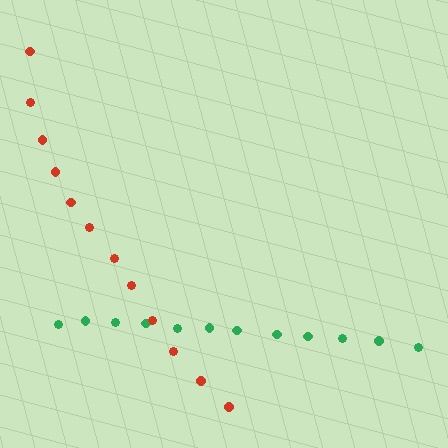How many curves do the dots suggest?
There are 2 distinct paths.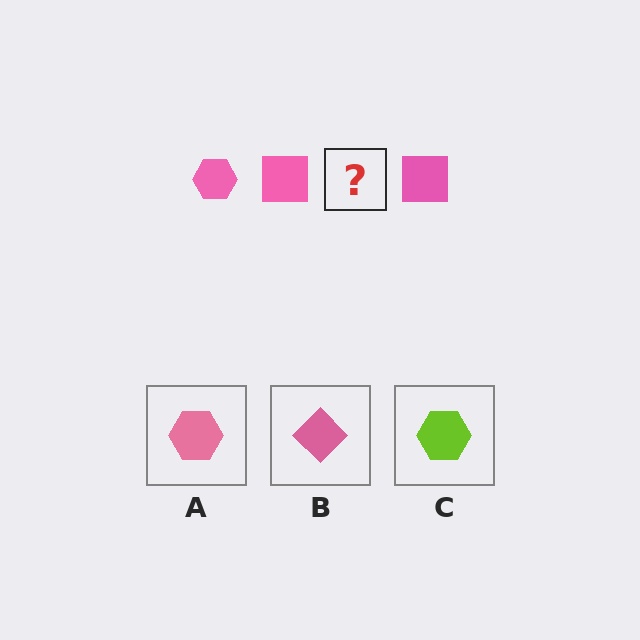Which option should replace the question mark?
Option A.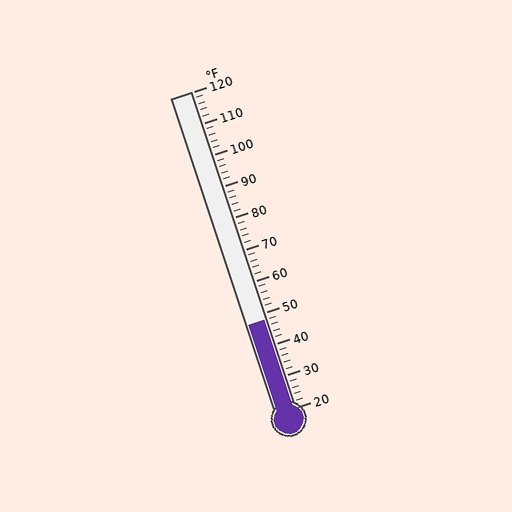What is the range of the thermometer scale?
The thermometer scale ranges from 20°F to 120°F.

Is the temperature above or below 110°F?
The temperature is below 110°F.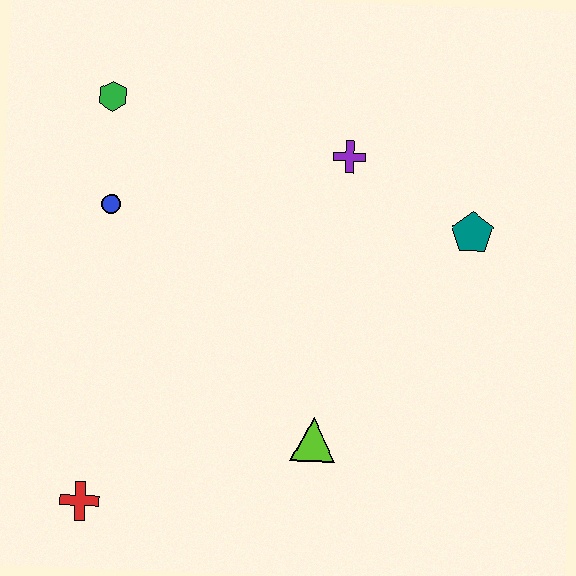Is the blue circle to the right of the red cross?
Yes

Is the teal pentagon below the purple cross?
Yes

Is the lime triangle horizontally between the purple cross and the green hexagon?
Yes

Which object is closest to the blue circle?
The green hexagon is closest to the blue circle.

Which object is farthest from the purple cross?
The red cross is farthest from the purple cross.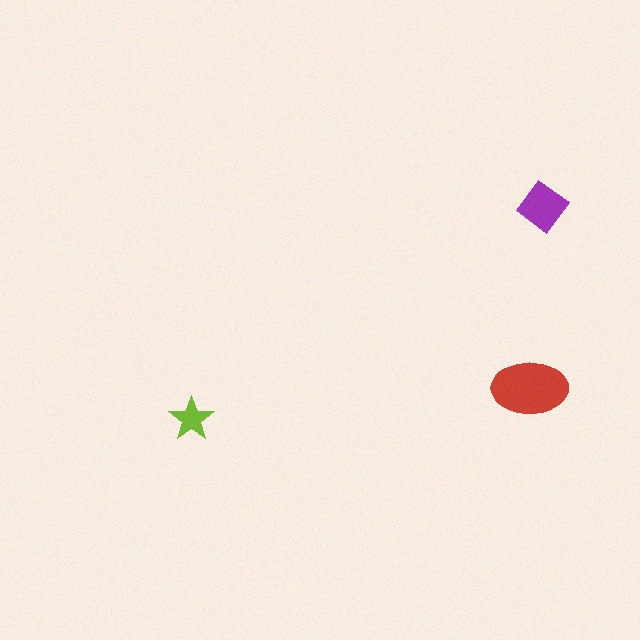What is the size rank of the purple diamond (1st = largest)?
2nd.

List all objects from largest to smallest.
The red ellipse, the purple diamond, the lime star.